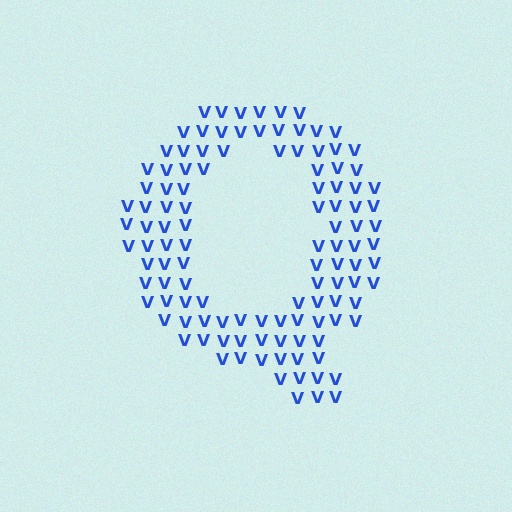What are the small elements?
The small elements are letter V's.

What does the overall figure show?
The overall figure shows the letter Q.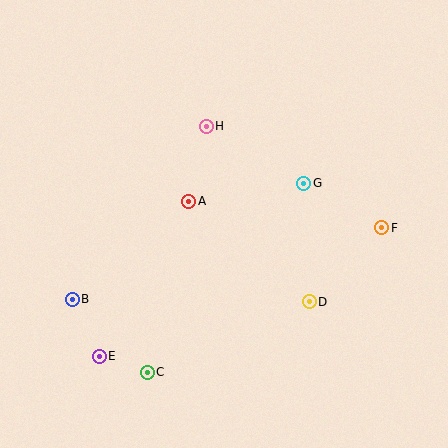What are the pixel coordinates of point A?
Point A is at (189, 201).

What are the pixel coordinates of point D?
Point D is at (309, 302).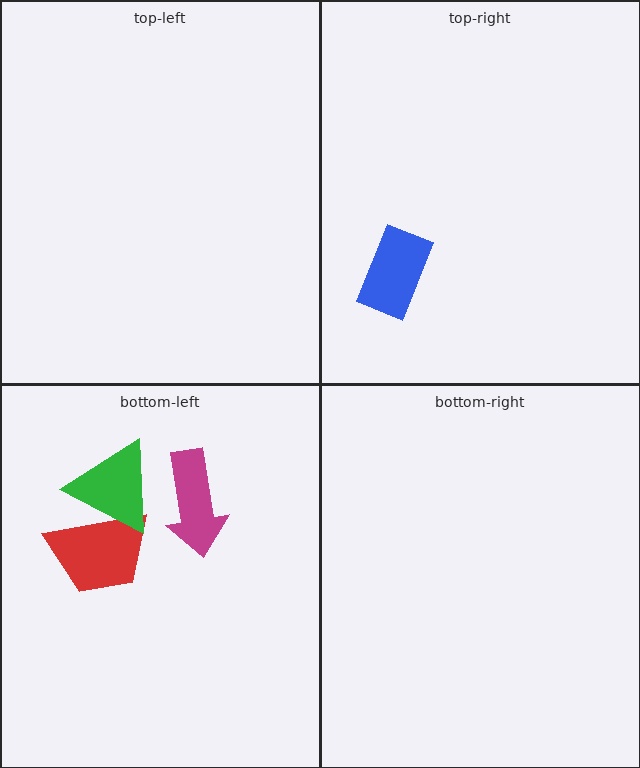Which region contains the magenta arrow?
The bottom-left region.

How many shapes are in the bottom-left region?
3.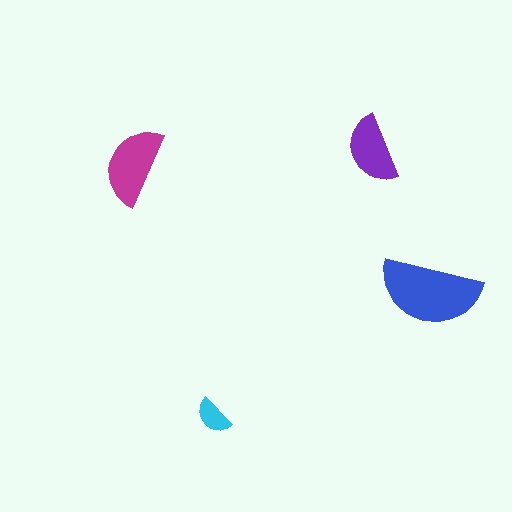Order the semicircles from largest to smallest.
the blue one, the magenta one, the purple one, the cyan one.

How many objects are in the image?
There are 4 objects in the image.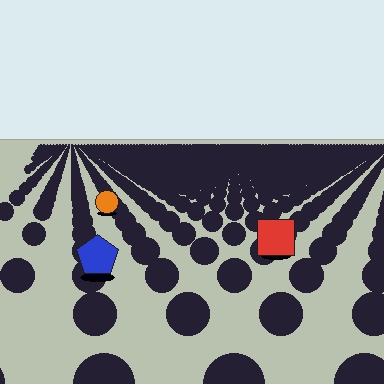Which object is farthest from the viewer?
The orange circle is farthest from the viewer. It appears smaller and the ground texture around it is denser.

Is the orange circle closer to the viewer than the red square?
No. The red square is closer — you can tell from the texture gradient: the ground texture is coarser near it.